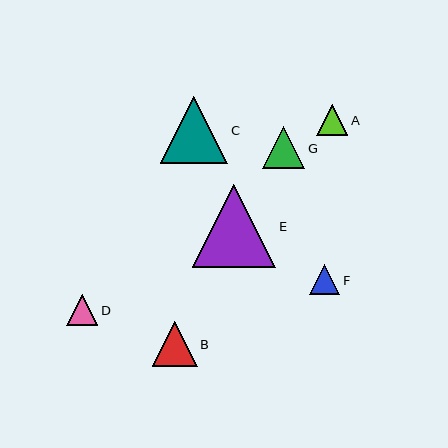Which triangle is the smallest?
Triangle F is the smallest with a size of approximately 30 pixels.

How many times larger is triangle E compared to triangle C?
Triangle E is approximately 1.2 times the size of triangle C.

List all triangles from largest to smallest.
From largest to smallest: E, C, B, G, D, A, F.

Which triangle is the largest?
Triangle E is the largest with a size of approximately 83 pixels.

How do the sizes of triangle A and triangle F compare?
Triangle A and triangle F are approximately the same size.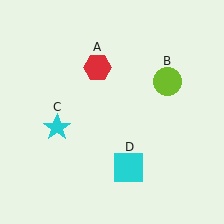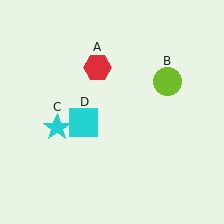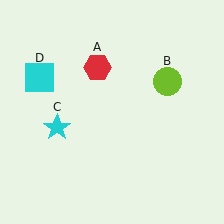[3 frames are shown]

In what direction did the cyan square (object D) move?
The cyan square (object D) moved up and to the left.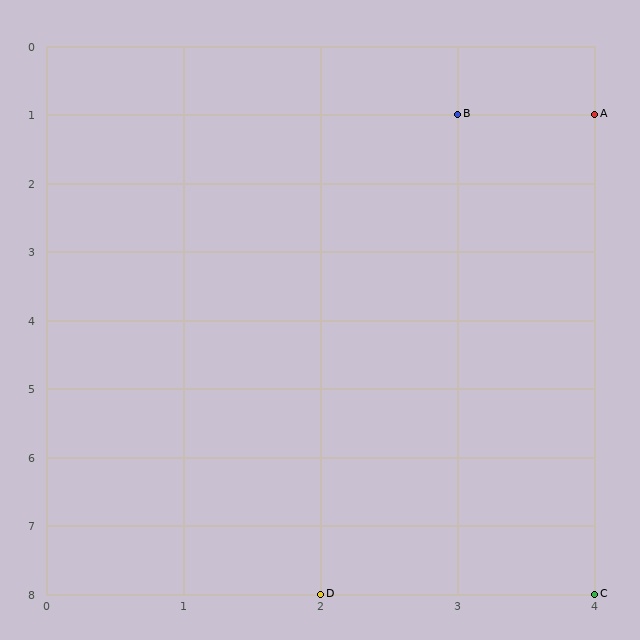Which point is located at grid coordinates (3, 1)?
Point B is at (3, 1).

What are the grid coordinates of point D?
Point D is at grid coordinates (2, 8).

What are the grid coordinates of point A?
Point A is at grid coordinates (4, 1).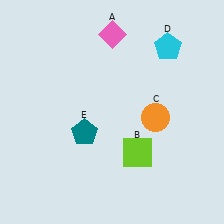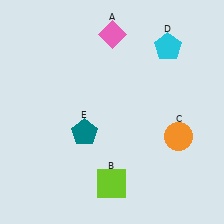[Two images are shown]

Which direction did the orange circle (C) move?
The orange circle (C) moved right.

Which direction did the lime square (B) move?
The lime square (B) moved down.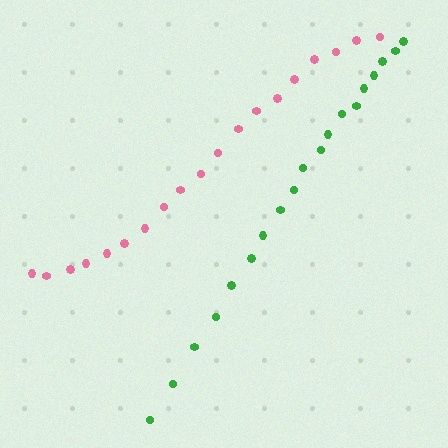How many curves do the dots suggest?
There are 2 distinct paths.